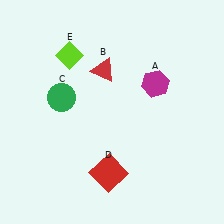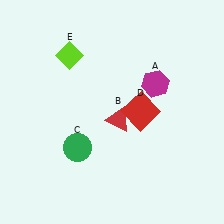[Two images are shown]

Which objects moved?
The objects that moved are: the red triangle (B), the green circle (C), the red square (D).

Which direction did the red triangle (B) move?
The red triangle (B) moved down.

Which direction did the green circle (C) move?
The green circle (C) moved down.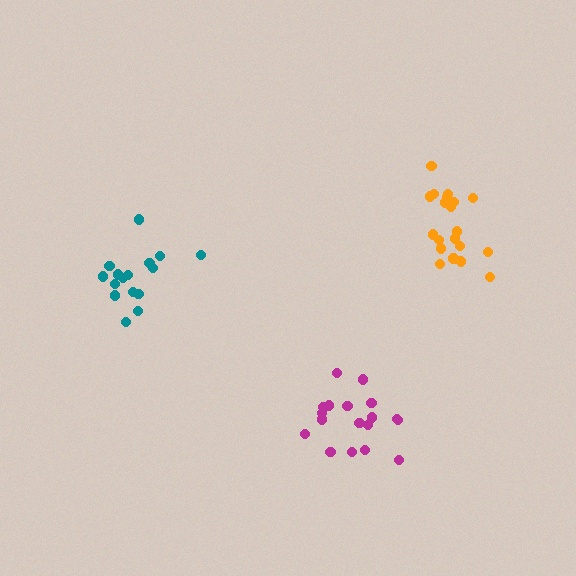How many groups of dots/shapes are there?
There are 3 groups.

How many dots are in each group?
Group 1: 19 dots, Group 2: 16 dots, Group 3: 20 dots (55 total).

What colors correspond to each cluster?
The clusters are colored: magenta, teal, orange.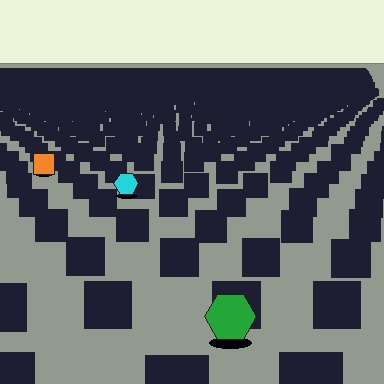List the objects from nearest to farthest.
From nearest to farthest: the green hexagon, the cyan hexagon, the orange square.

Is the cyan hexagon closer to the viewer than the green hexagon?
No. The green hexagon is closer — you can tell from the texture gradient: the ground texture is coarser near it.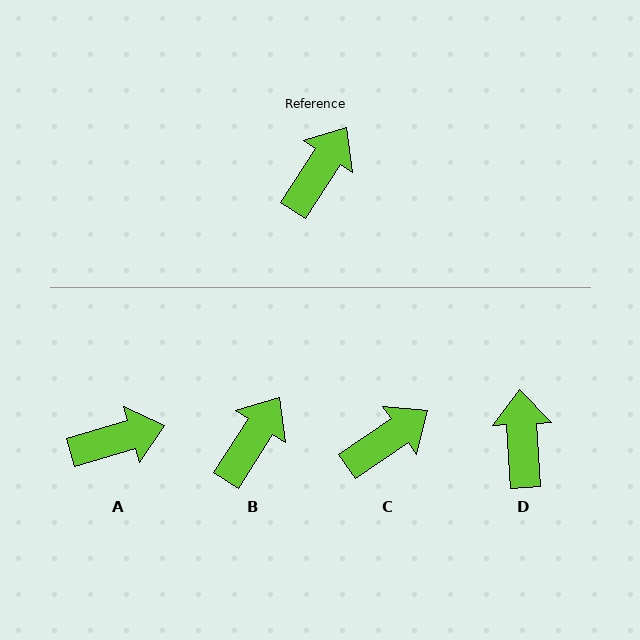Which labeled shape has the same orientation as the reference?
B.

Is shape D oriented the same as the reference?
No, it is off by about 36 degrees.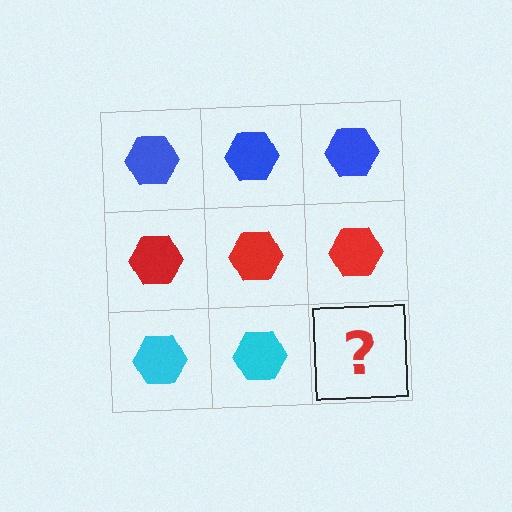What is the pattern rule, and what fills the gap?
The rule is that each row has a consistent color. The gap should be filled with a cyan hexagon.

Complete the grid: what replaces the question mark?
The question mark should be replaced with a cyan hexagon.